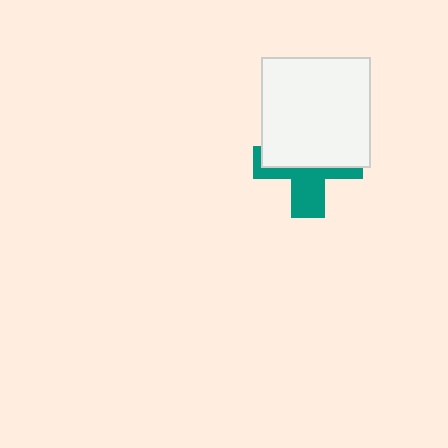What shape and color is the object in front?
The object in front is a white square.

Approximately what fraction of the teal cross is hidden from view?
Roughly 56% of the teal cross is hidden behind the white square.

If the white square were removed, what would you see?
You would see the complete teal cross.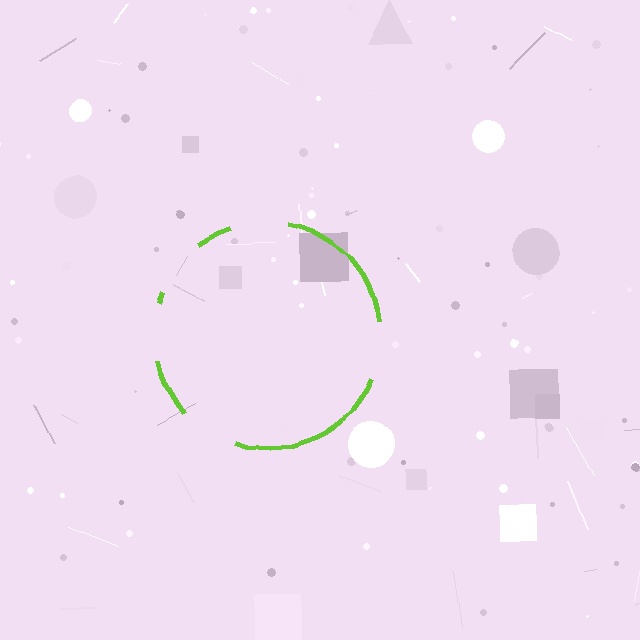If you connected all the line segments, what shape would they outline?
They would outline a circle.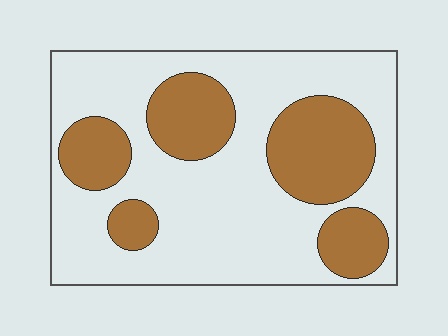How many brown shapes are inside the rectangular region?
5.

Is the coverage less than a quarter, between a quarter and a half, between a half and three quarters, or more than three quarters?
Between a quarter and a half.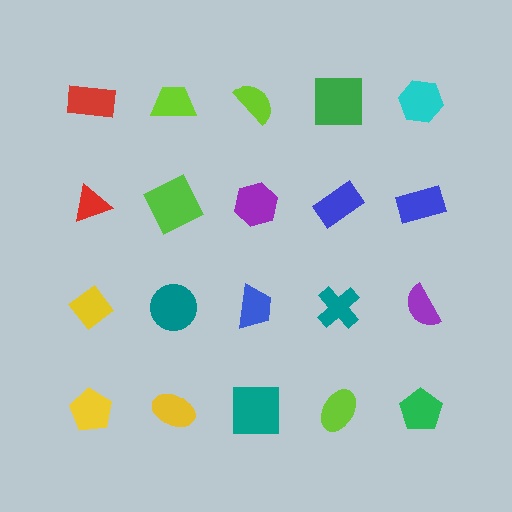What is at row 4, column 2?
A yellow ellipse.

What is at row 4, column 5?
A green pentagon.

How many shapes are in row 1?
5 shapes.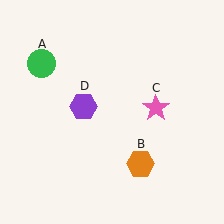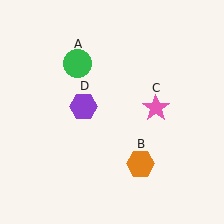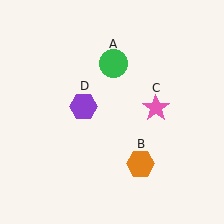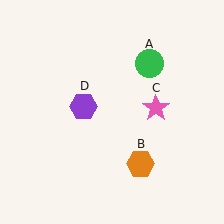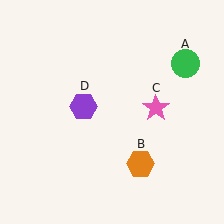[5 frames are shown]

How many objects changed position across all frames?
1 object changed position: green circle (object A).